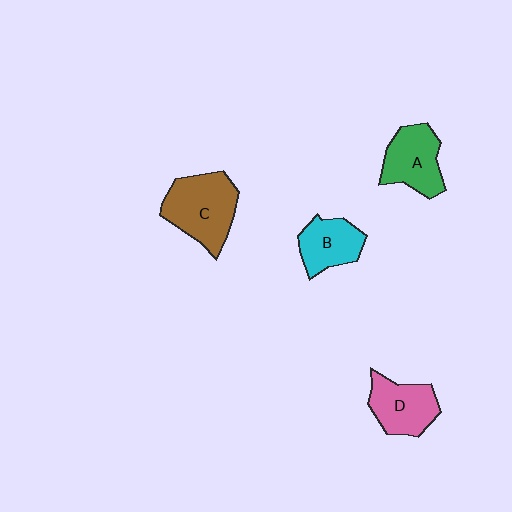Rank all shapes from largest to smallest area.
From largest to smallest: C (brown), A (green), D (pink), B (cyan).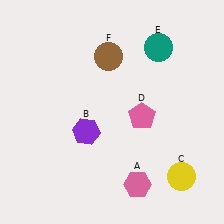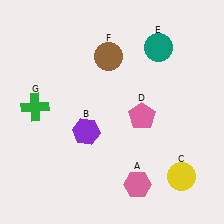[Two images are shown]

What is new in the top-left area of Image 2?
A green cross (G) was added in the top-left area of Image 2.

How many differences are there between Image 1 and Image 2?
There is 1 difference between the two images.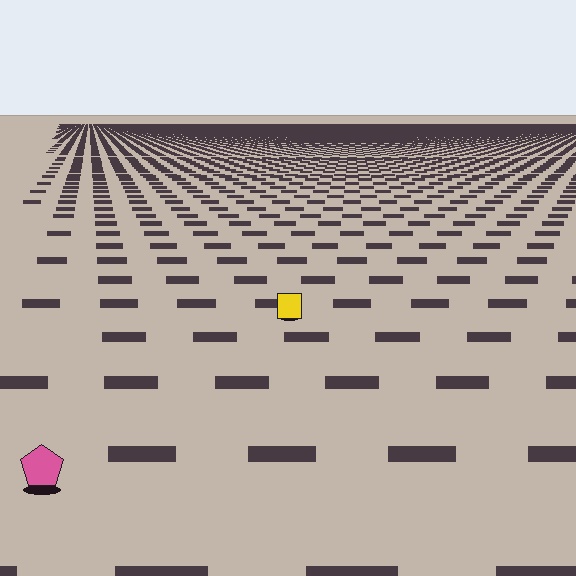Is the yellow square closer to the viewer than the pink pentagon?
No. The pink pentagon is closer — you can tell from the texture gradient: the ground texture is coarser near it.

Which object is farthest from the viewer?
The yellow square is farthest from the viewer. It appears smaller and the ground texture around it is denser.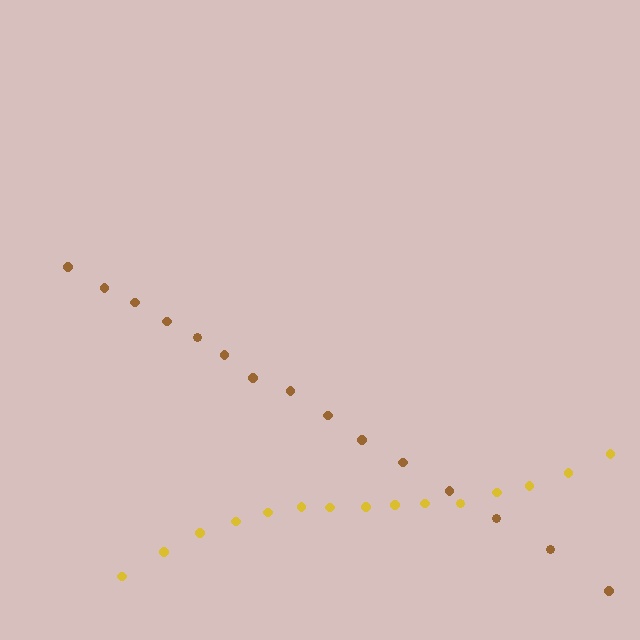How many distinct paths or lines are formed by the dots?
There are 2 distinct paths.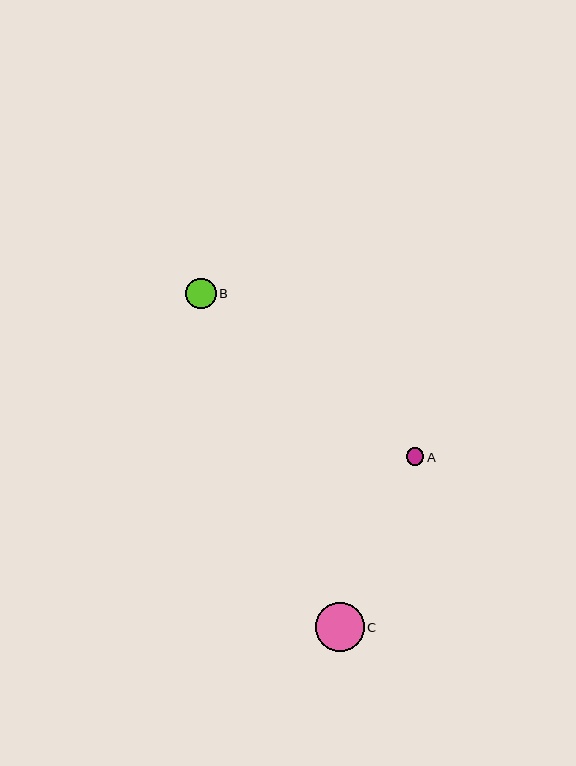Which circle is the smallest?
Circle A is the smallest with a size of approximately 18 pixels.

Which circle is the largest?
Circle C is the largest with a size of approximately 49 pixels.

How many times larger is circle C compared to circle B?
Circle C is approximately 1.6 times the size of circle B.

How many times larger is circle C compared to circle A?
Circle C is approximately 2.8 times the size of circle A.